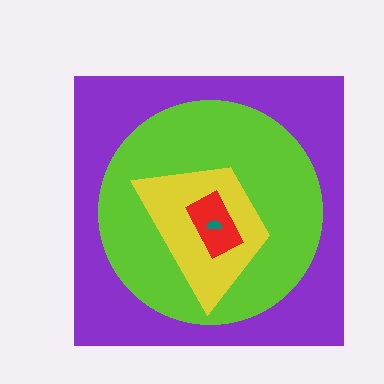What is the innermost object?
The teal semicircle.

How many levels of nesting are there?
5.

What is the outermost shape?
The purple square.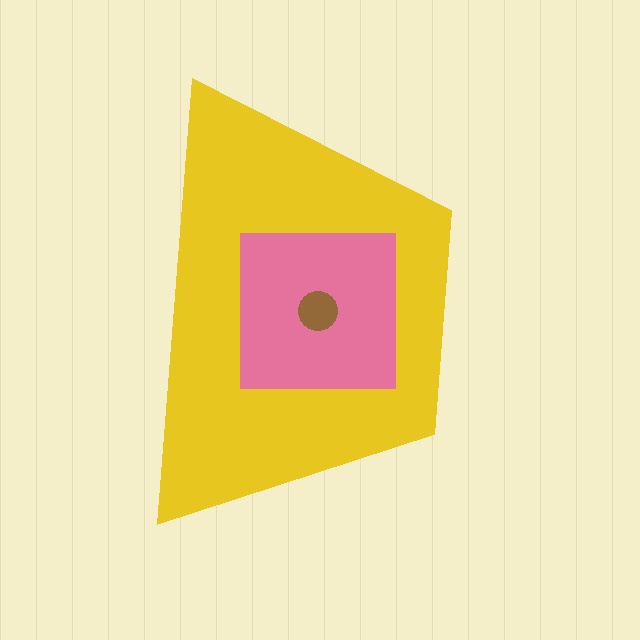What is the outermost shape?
The yellow trapezoid.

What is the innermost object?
The brown circle.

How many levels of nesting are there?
3.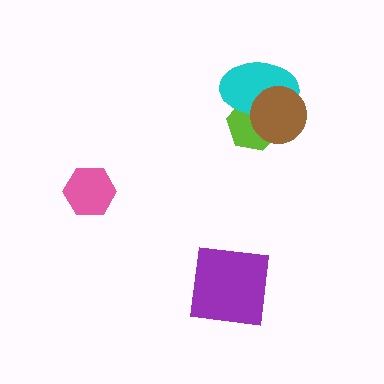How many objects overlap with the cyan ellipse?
2 objects overlap with the cyan ellipse.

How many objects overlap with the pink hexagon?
0 objects overlap with the pink hexagon.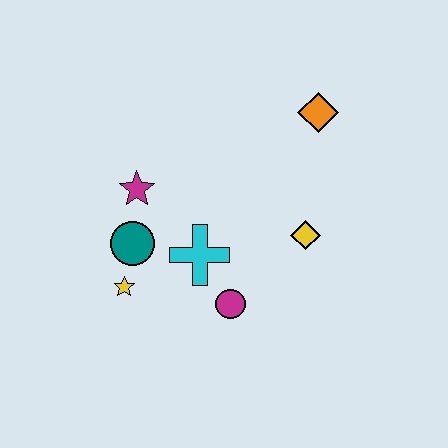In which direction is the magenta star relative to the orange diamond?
The magenta star is to the left of the orange diamond.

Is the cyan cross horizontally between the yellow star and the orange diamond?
Yes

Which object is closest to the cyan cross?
The magenta circle is closest to the cyan cross.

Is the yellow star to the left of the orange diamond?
Yes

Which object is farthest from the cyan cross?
The orange diamond is farthest from the cyan cross.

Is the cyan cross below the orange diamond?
Yes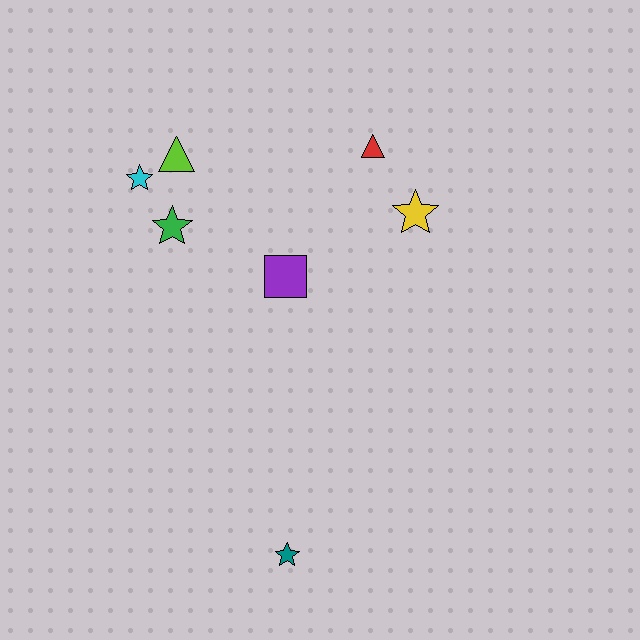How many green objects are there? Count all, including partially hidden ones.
There is 1 green object.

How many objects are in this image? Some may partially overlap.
There are 7 objects.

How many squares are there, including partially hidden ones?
There is 1 square.